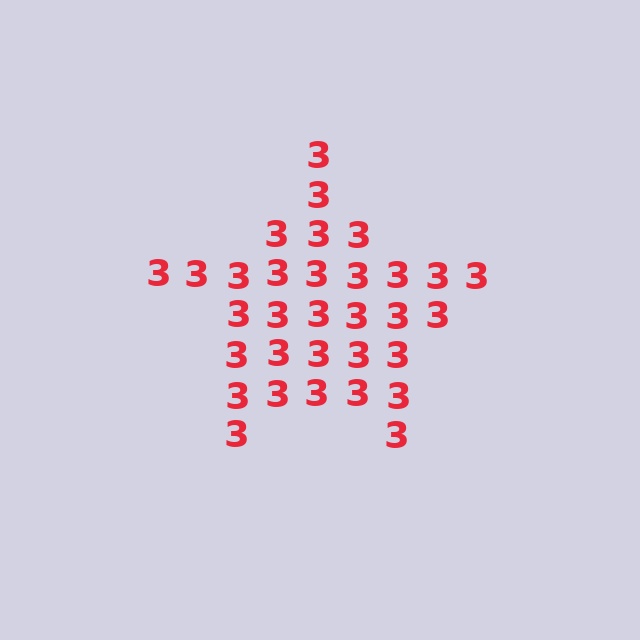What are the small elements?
The small elements are digit 3's.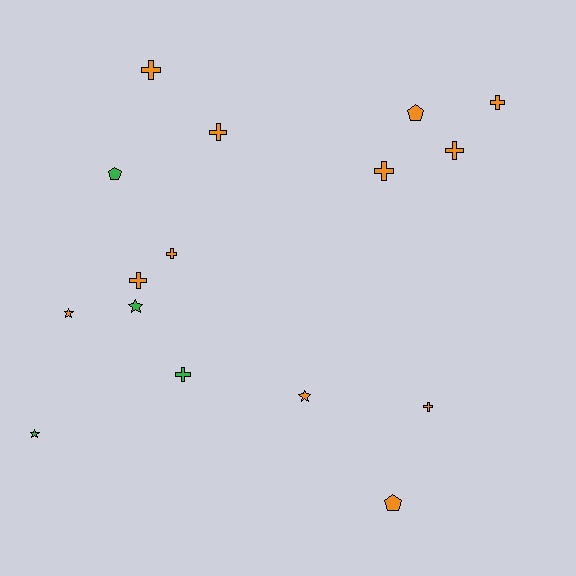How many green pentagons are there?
There is 1 green pentagon.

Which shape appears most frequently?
Cross, with 9 objects.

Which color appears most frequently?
Orange, with 12 objects.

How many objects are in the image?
There are 16 objects.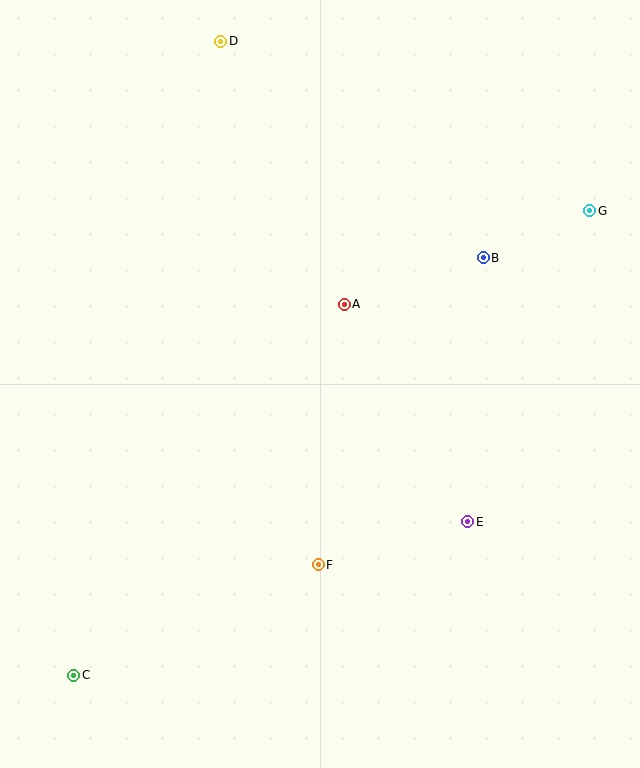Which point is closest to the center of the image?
Point A at (344, 304) is closest to the center.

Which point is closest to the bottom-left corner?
Point C is closest to the bottom-left corner.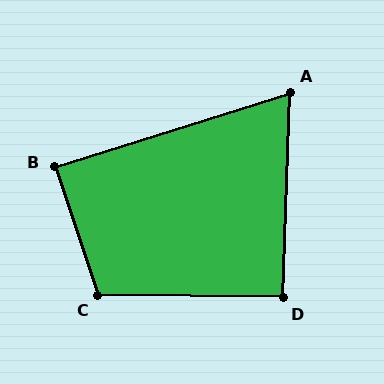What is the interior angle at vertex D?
Approximately 91 degrees (approximately right).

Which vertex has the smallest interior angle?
A, at approximately 71 degrees.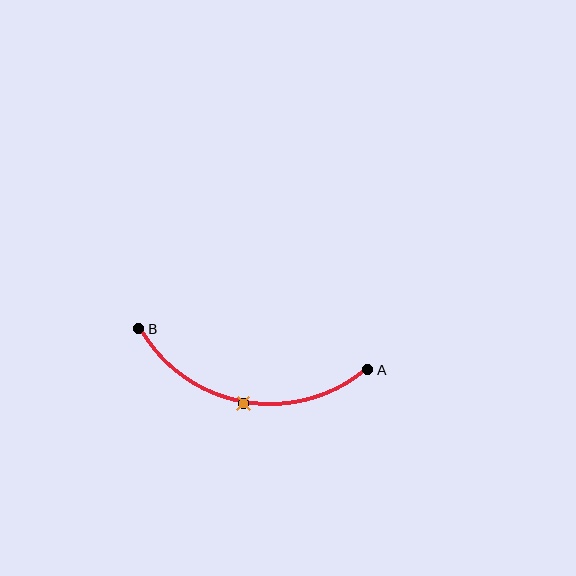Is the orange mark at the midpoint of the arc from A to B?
Yes. The orange mark lies on the arc at equal arc-length from both A and B — it is the arc midpoint.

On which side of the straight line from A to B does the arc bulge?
The arc bulges below the straight line connecting A and B.